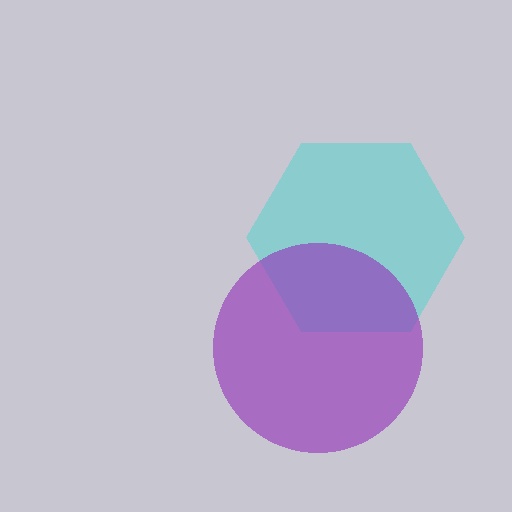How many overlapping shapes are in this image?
There are 2 overlapping shapes in the image.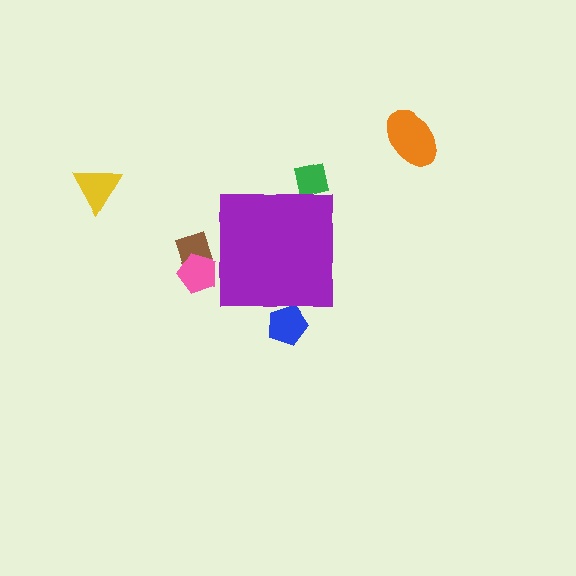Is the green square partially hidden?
Yes, the green square is partially hidden behind the purple square.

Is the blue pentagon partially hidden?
Yes, the blue pentagon is partially hidden behind the purple square.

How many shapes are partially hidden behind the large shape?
4 shapes are partially hidden.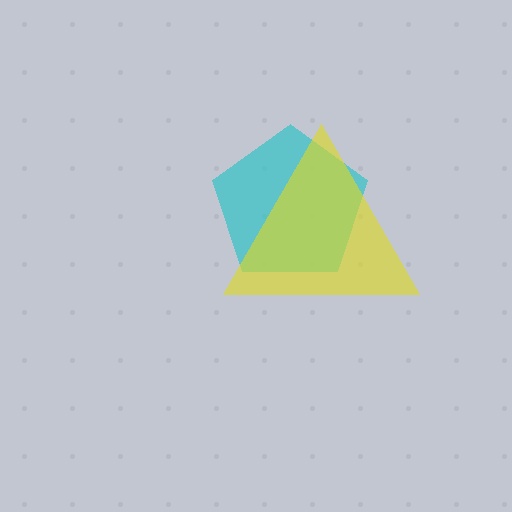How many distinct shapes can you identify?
There are 2 distinct shapes: a cyan pentagon, a yellow triangle.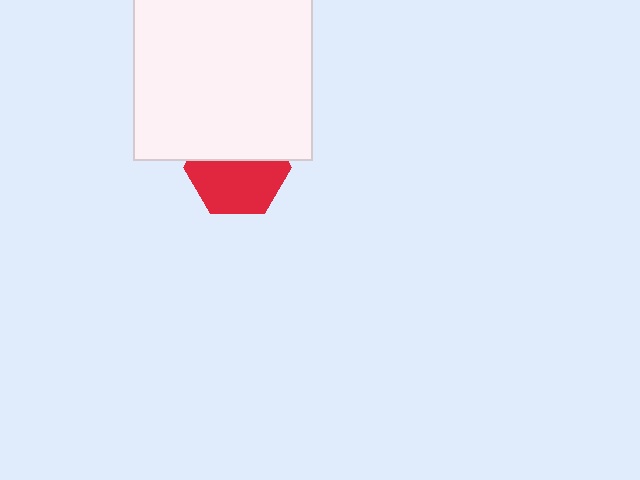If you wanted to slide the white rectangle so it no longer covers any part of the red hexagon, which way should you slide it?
Slide it up — that is the most direct way to separate the two shapes.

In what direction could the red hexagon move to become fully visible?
The red hexagon could move down. That would shift it out from behind the white rectangle entirely.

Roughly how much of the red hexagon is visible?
About half of it is visible (roughly 57%).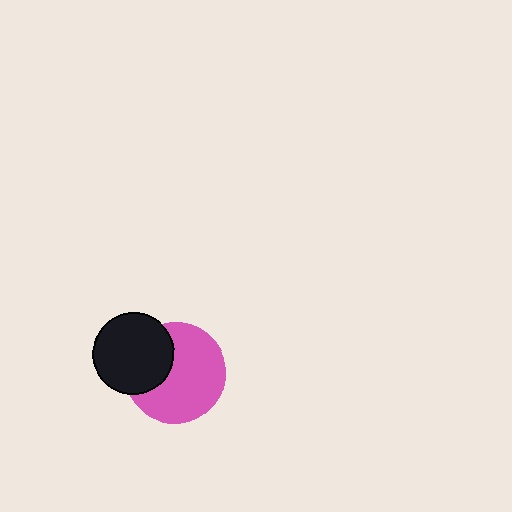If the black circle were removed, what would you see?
You would see the complete pink circle.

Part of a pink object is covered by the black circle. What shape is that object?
It is a circle.